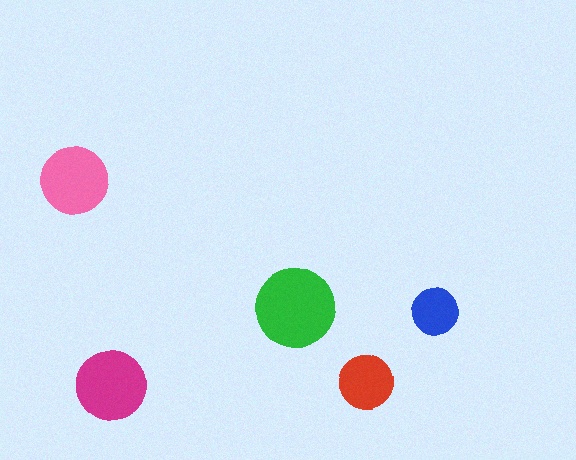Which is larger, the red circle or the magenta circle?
The magenta one.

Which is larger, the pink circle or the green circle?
The green one.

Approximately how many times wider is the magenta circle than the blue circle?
About 1.5 times wider.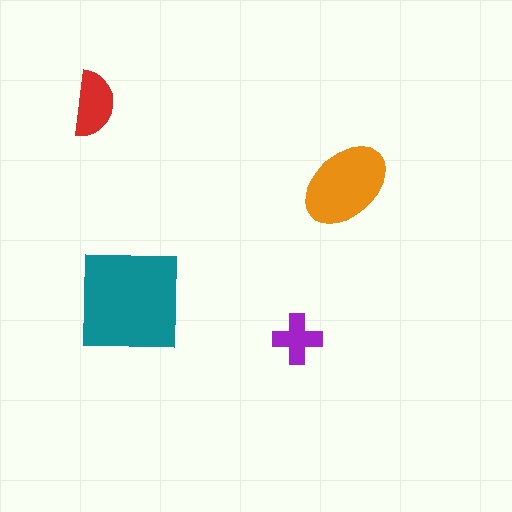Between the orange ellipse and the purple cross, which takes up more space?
The orange ellipse.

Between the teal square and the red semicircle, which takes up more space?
The teal square.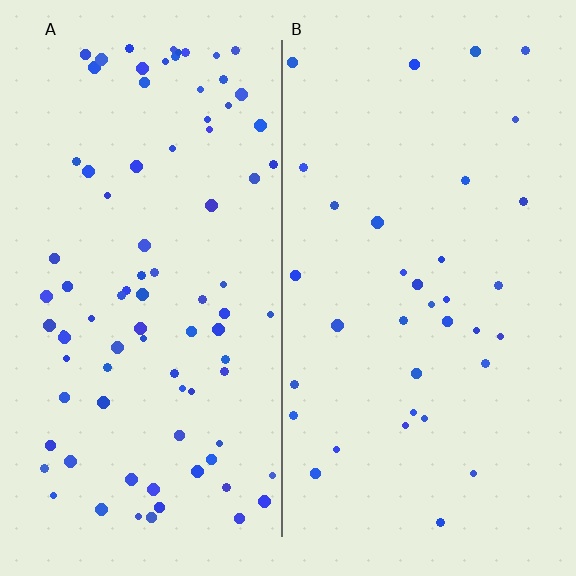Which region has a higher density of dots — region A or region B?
A (the left).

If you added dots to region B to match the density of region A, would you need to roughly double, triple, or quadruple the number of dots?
Approximately double.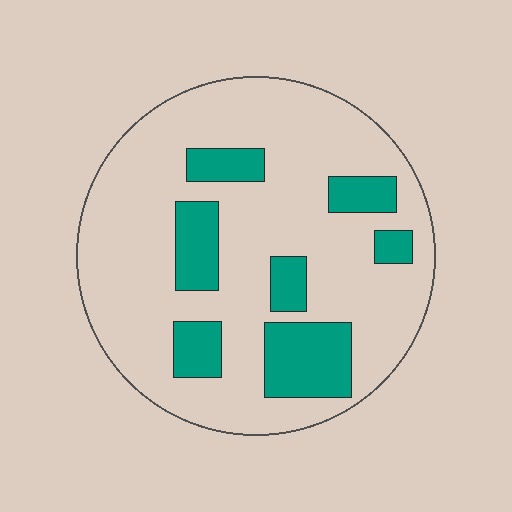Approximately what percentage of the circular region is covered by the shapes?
Approximately 20%.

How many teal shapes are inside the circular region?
7.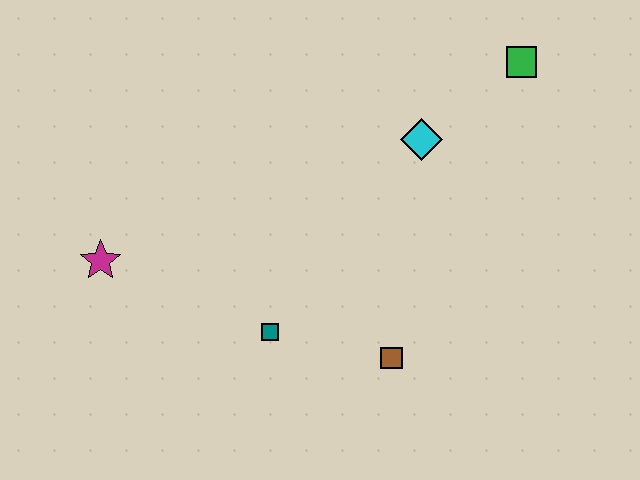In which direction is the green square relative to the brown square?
The green square is above the brown square.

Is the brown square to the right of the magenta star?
Yes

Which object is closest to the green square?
The cyan diamond is closest to the green square.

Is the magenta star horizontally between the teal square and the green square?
No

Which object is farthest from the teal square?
The green square is farthest from the teal square.